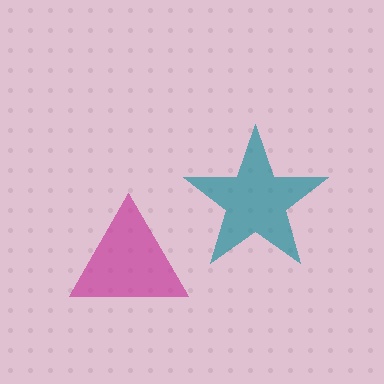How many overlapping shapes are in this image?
There are 2 overlapping shapes in the image.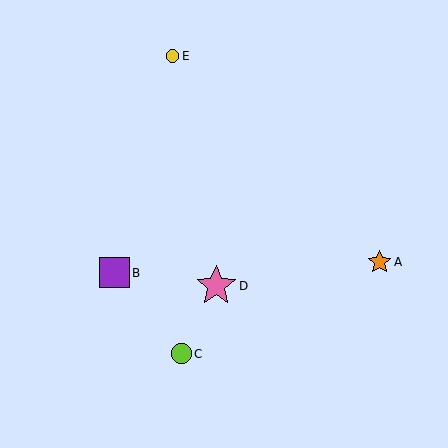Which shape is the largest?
The pink star (labeled D) is the largest.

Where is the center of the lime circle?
The center of the lime circle is at (181, 354).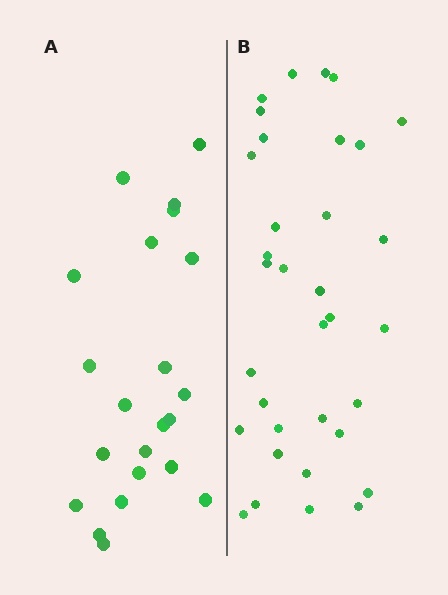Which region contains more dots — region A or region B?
Region B (the right region) has more dots.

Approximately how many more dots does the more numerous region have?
Region B has roughly 12 or so more dots than region A.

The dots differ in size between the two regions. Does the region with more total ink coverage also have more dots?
No. Region A has more total ink coverage because its dots are larger, but region B actually contains more individual dots. Total area can be misleading — the number of items is what matters here.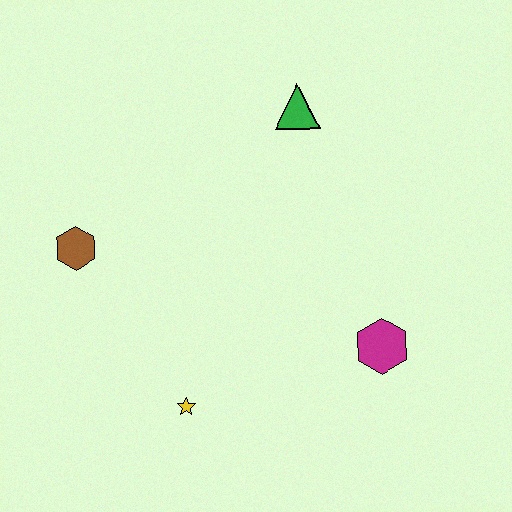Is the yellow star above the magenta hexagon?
No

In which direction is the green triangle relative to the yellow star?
The green triangle is above the yellow star.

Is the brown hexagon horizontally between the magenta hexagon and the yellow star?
No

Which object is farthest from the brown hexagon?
The magenta hexagon is farthest from the brown hexagon.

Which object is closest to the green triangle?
The magenta hexagon is closest to the green triangle.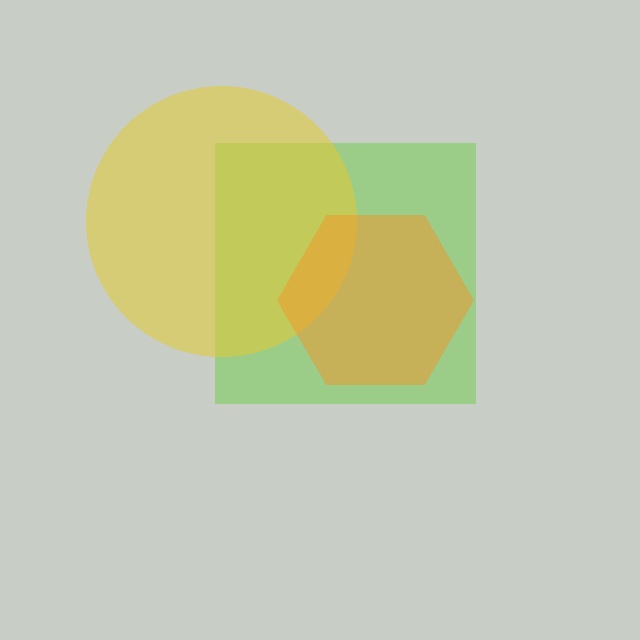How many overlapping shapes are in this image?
There are 3 overlapping shapes in the image.